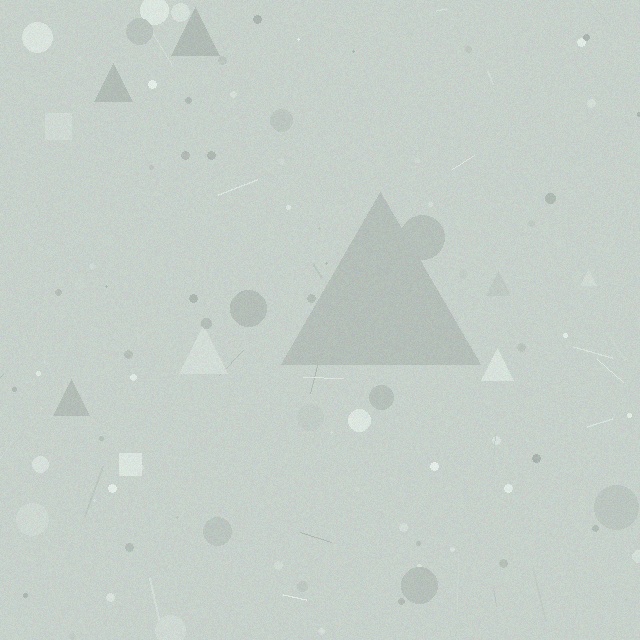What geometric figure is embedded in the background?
A triangle is embedded in the background.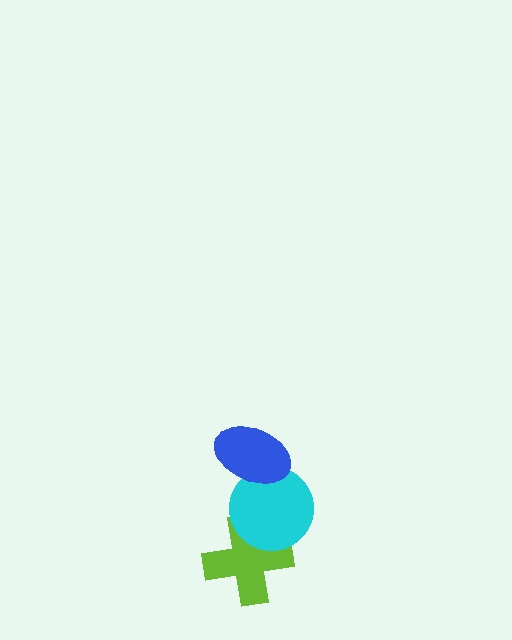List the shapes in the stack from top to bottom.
From top to bottom: the blue ellipse, the cyan circle, the lime cross.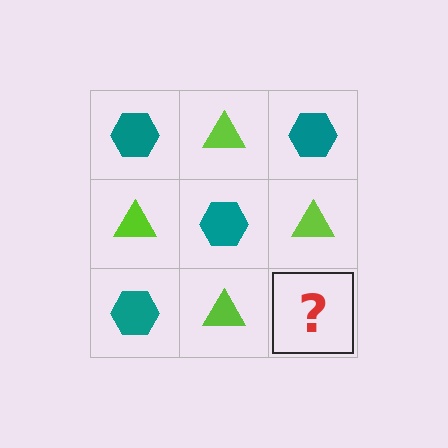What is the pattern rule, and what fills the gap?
The rule is that it alternates teal hexagon and lime triangle in a checkerboard pattern. The gap should be filled with a teal hexagon.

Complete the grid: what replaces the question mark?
The question mark should be replaced with a teal hexagon.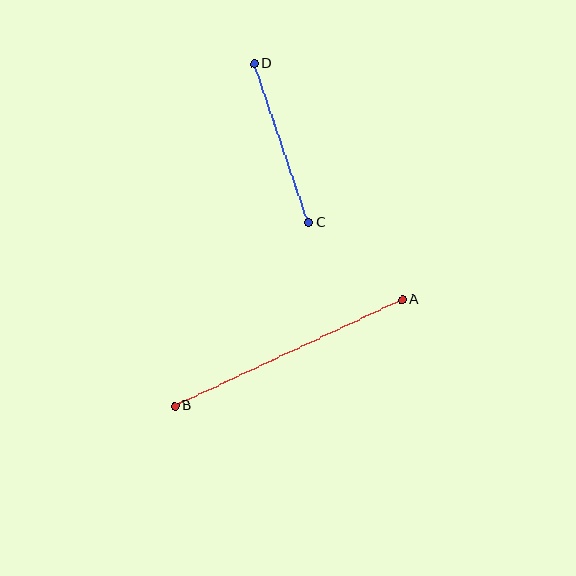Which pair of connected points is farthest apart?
Points A and B are farthest apart.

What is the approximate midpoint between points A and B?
The midpoint is at approximately (288, 353) pixels.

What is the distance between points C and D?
The distance is approximately 168 pixels.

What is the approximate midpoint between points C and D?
The midpoint is at approximately (281, 143) pixels.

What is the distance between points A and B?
The distance is approximately 251 pixels.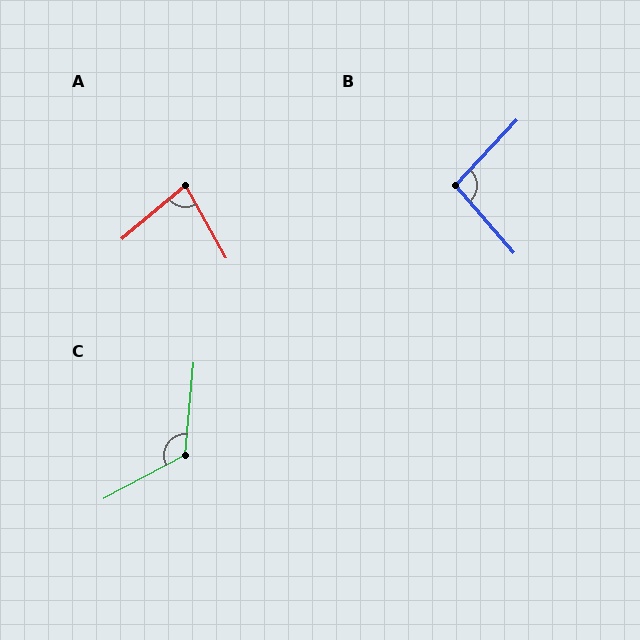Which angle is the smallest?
A, at approximately 79 degrees.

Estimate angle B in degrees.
Approximately 96 degrees.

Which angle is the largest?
C, at approximately 123 degrees.